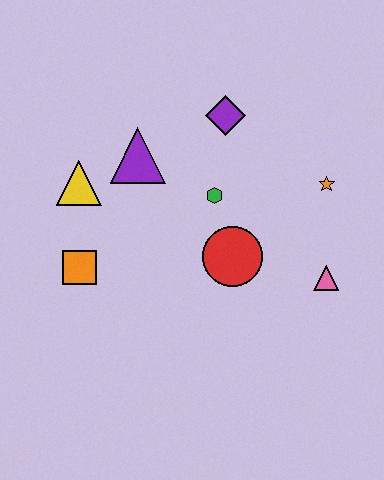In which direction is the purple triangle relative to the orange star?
The purple triangle is to the left of the orange star.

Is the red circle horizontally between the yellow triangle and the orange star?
Yes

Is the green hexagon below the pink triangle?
No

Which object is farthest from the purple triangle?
The pink triangle is farthest from the purple triangle.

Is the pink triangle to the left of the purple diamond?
No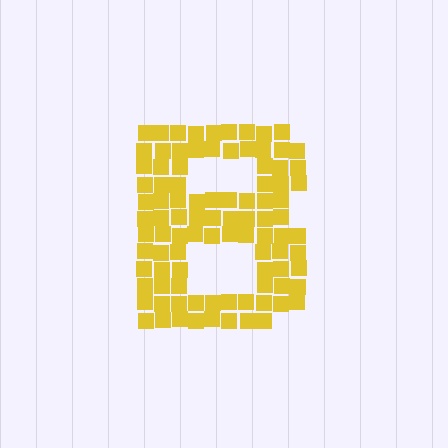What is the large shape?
The large shape is the letter B.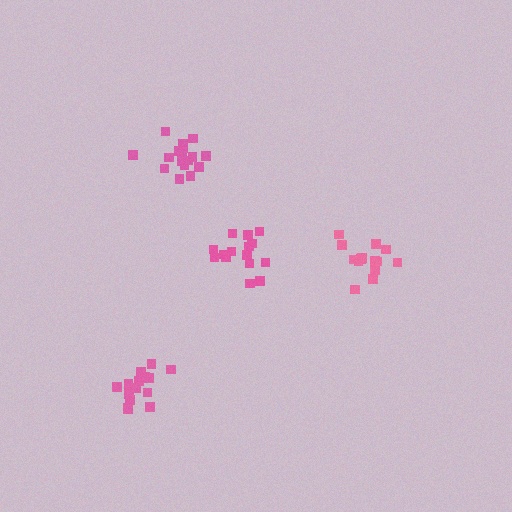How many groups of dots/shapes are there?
There are 4 groups.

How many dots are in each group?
Group 1: 15 dots, Group 2: 18 dots, Group 3: 16 dots, Group 4: 16 dots (65 total).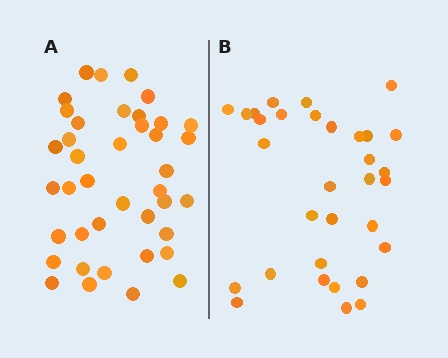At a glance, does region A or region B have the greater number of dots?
Region A (the left region) has more dots.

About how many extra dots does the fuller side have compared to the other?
Region A has roughly 8 or so more dots than region B.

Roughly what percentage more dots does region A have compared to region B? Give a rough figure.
About 25% more.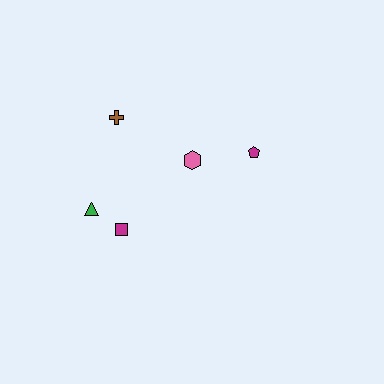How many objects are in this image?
There are 5 objects.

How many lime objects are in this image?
There are no lime objects.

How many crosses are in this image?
There is 1 cross.